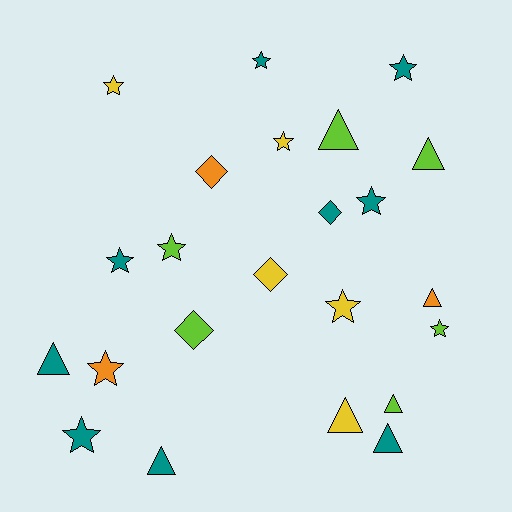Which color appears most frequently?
Teal, with 9 objects.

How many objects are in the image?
There are 23 objects.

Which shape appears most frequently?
Star, with 11 objects.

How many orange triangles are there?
There is 1 orange triangle.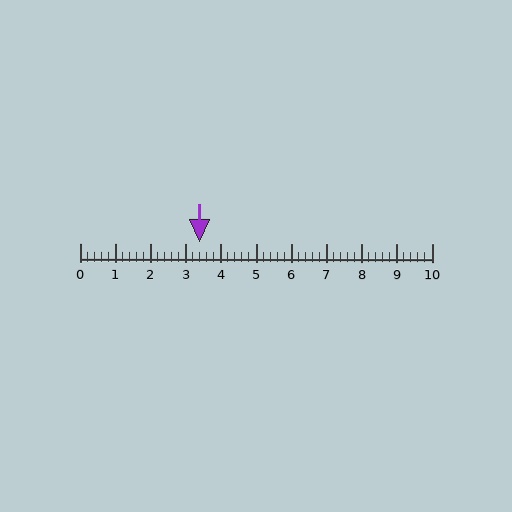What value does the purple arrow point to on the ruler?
The purple arrow points to approximately 3.4.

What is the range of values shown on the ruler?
The ruler shows values from 0 to 10.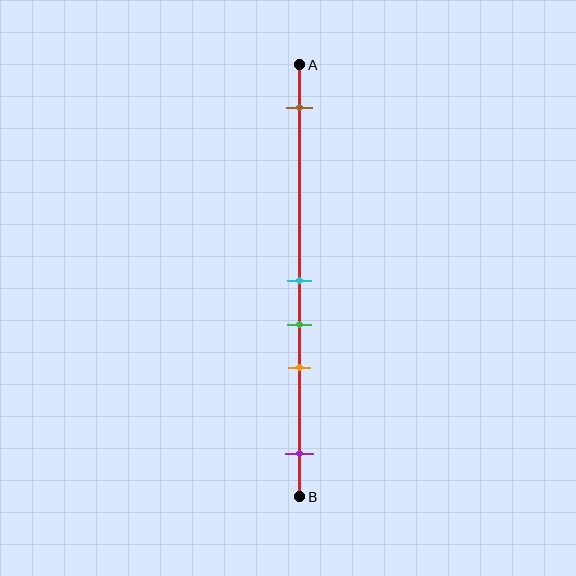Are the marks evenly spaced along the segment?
No, the marks are not evenly spaced.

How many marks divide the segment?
There are 5 marks dividing the segment.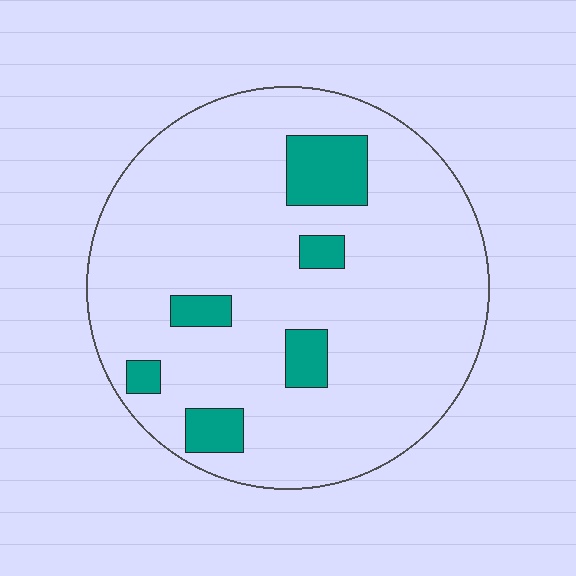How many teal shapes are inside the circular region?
6.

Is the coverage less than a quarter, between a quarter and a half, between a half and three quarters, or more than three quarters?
Less than a quarter.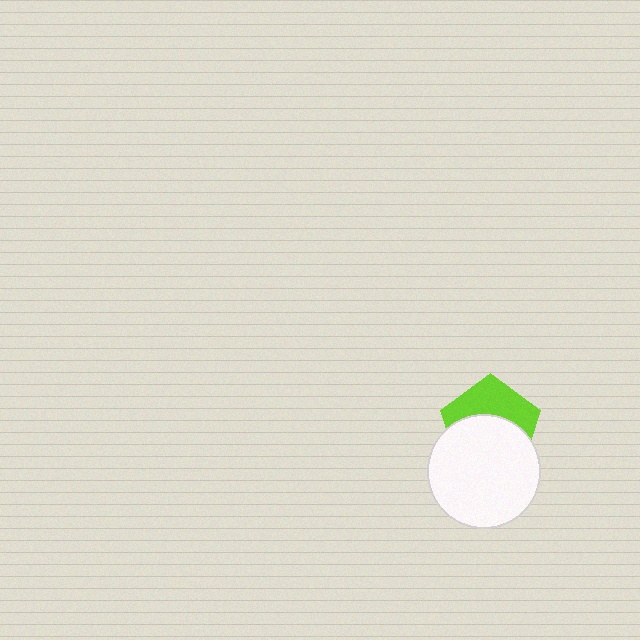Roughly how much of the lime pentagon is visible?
A small part of it is visible (roughly 43%).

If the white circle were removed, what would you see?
You would see the complete lime pentagon.